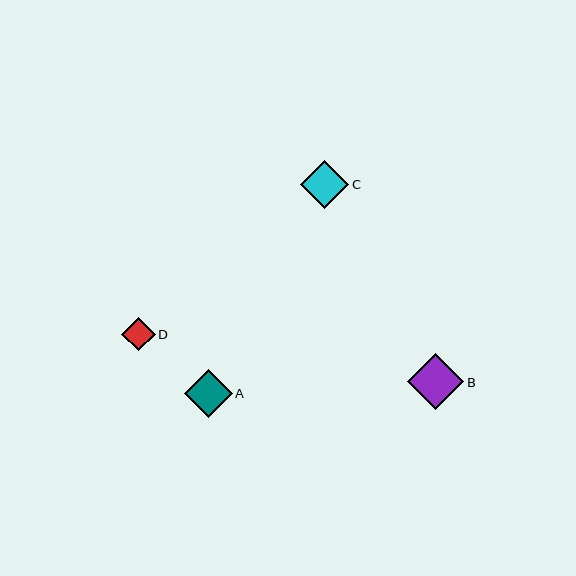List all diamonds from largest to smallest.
From largest to smallest: B, C, A, D.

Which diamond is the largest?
Diamond B is the largest with a size of approximately 56 pixels.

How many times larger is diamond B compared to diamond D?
Diamond B is approximately 1.7 times the size of diamond D.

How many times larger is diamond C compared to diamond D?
Diamond C is approximately 1.4 times the size of diamond D.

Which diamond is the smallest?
Diamond D is the smallest with a size of approximately 33 pixels.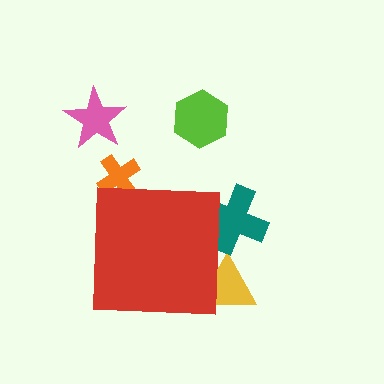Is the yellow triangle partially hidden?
Yes, the yellow triangle is partially hidden behind the red square.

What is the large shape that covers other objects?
A red square.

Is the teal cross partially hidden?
Yes, the teal cross is partially hidden behind the red square.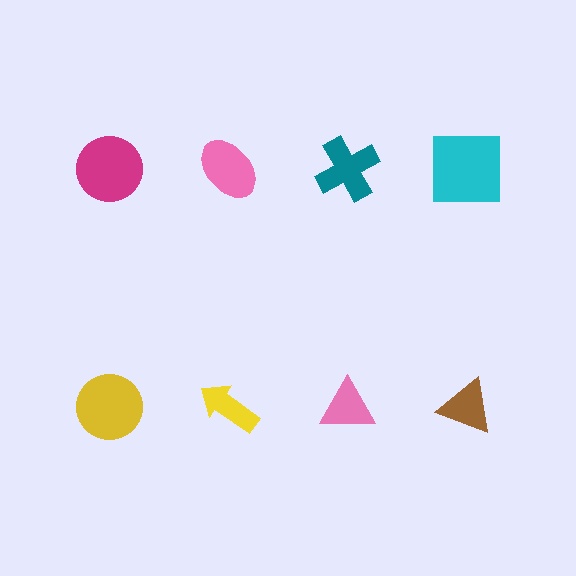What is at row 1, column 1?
A magenta circle.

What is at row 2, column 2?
A yellow arrow.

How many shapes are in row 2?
4 shapes.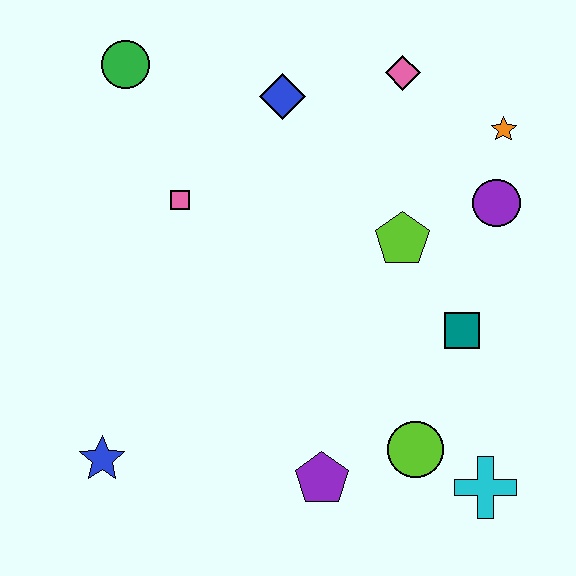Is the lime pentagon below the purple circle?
Yes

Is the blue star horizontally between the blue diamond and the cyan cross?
No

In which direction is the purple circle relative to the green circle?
The purple circle is to the right of the green circle.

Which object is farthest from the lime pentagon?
The blue star is farthest from the lime pentagon.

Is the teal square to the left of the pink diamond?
No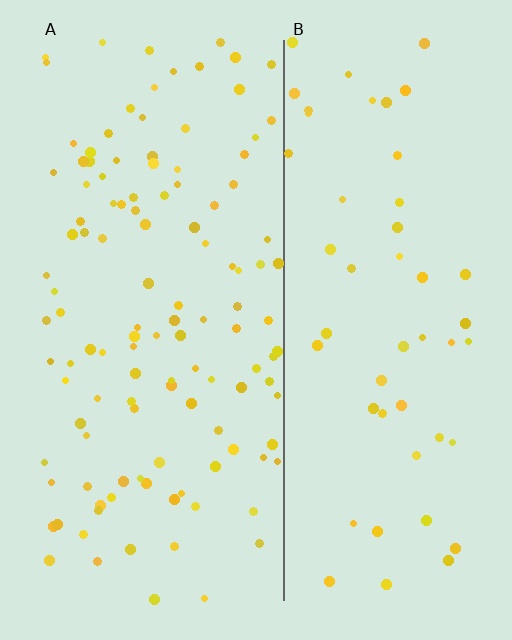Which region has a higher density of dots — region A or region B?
A (the left).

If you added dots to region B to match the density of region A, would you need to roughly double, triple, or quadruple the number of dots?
Approximately double.